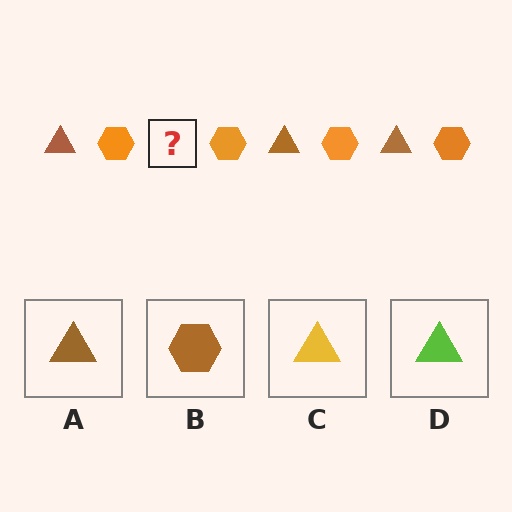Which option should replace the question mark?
Option A.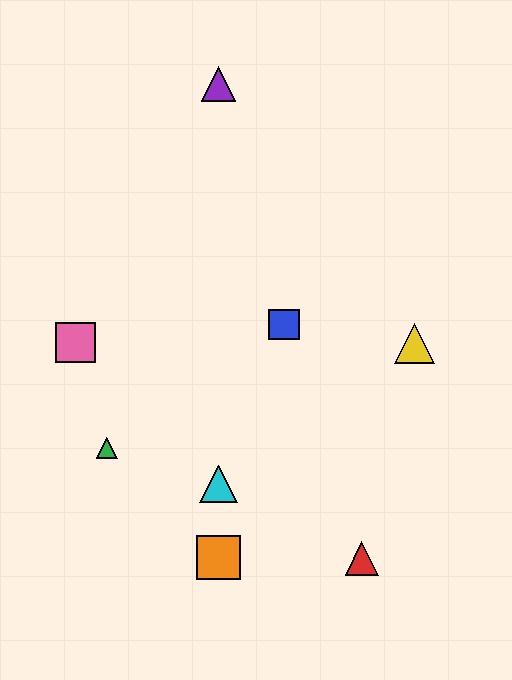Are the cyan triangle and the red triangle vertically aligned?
No, the cyan triangle is at x≈219 and the red triangle is at x≈362.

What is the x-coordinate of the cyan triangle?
The cyan triangle is at x≈219.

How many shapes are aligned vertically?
3 shapes (the purple triangle, the orange square, the cyan triangle) are aligned vertically.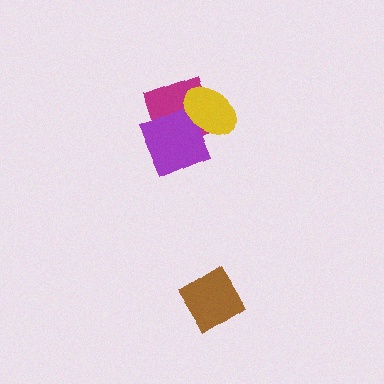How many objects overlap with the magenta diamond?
2 objects overlap with the magenta diamond.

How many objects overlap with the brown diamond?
0 objects overlap with the brown diamond.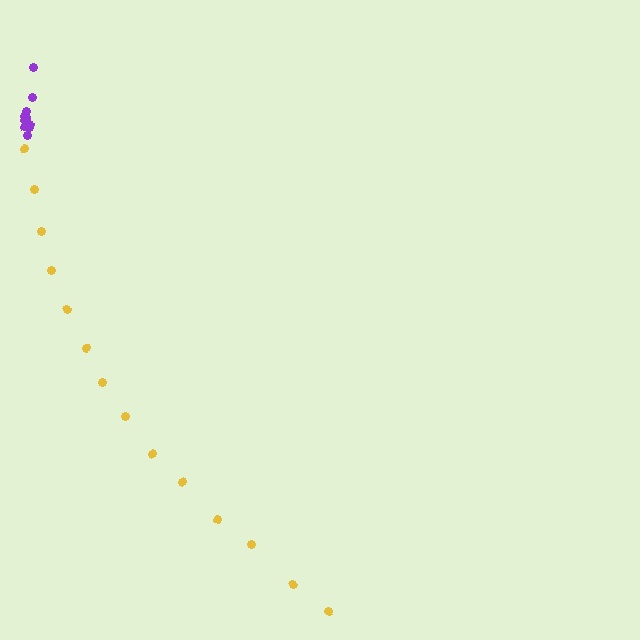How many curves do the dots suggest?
There are 2 distinct paths.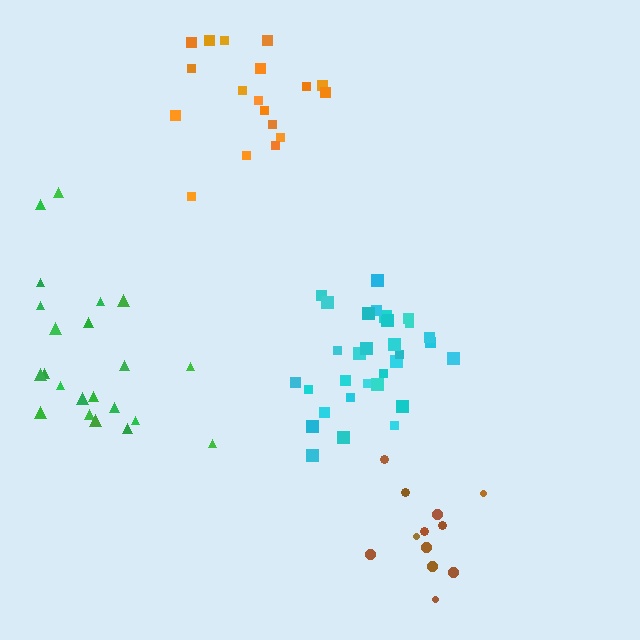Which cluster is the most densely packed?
Cyan.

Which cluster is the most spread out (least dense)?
Green.